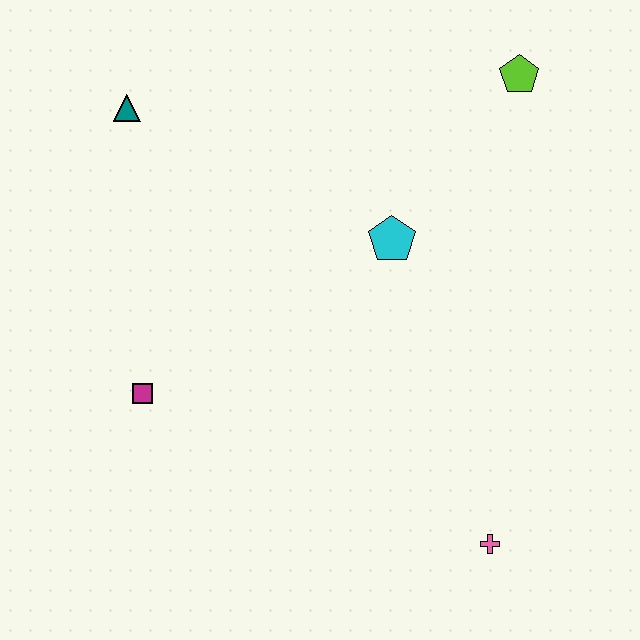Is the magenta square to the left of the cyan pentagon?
Yes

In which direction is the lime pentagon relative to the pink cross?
The lime pentagon is above the pink cross.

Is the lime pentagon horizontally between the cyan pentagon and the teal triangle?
No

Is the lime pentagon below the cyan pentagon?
No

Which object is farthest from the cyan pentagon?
The pink cross is farthest from the cyan pentagon.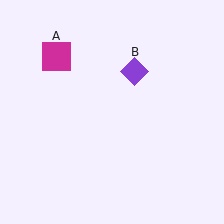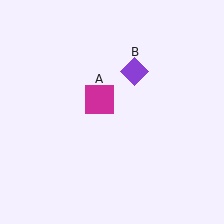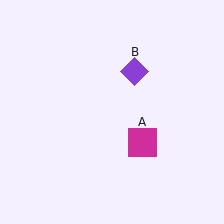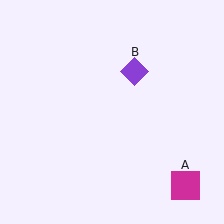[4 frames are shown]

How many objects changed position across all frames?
1 object changed position: magenta square (object A).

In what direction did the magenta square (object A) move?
The magenta square (object A) moved down and to the right.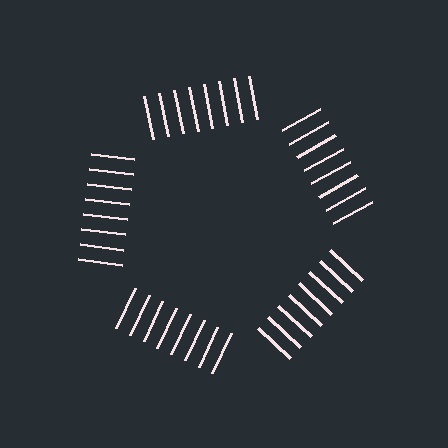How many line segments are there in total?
40 — 8 along each of the 5 edges.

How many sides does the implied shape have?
5 sides — the line-ends trace a pentagon.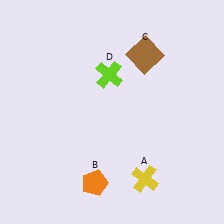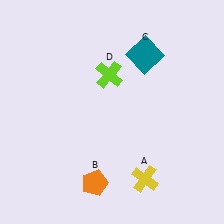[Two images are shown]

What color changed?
The square (C) changed from brown in Image 1 to teal in Image 2.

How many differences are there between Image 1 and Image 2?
There is 1 difference between the two images.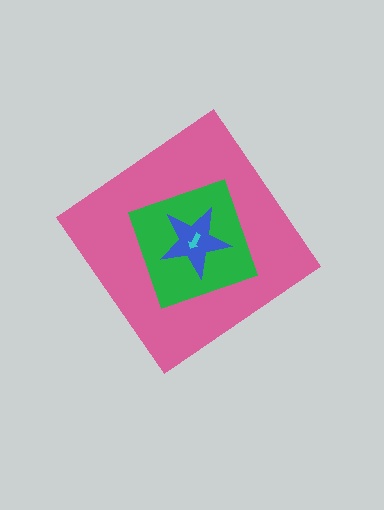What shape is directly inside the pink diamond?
The green square.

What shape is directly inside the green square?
The blue star.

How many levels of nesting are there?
4.